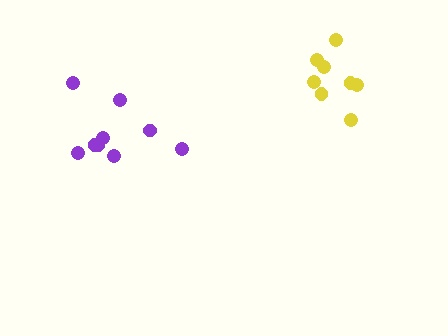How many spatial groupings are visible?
There are 2 spatial groupings.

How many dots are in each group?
Group 1: 9 dots, Group 2: 8 dots (17 total).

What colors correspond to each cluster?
The clusters are colored: purple, yellow.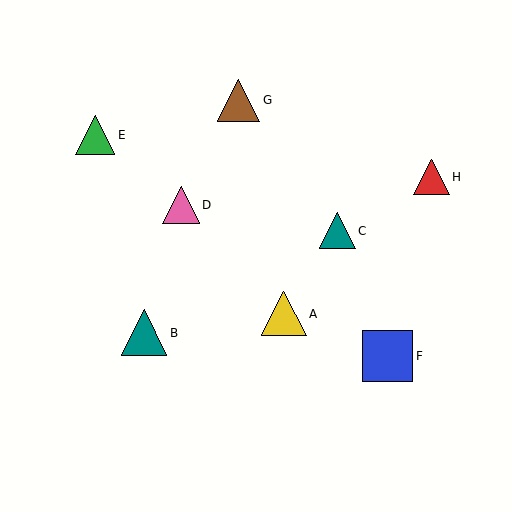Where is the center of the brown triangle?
The center of the brown triangle is at (239, 100).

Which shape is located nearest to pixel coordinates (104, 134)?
The green triangle (labeled E) at (95, 135) is nearest to that location.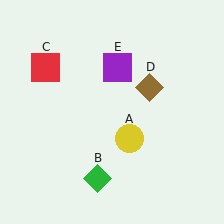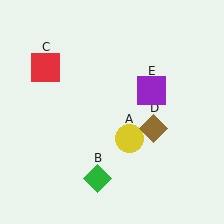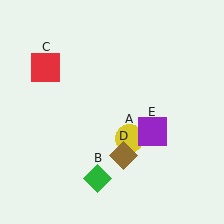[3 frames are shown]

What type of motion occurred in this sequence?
The brown diamond (object D), purple square (object E) rotated clockwise around the center of the scene.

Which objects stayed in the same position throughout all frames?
Yellow circle (object A) and green diamond (object B) and red square (object C) remained stationary.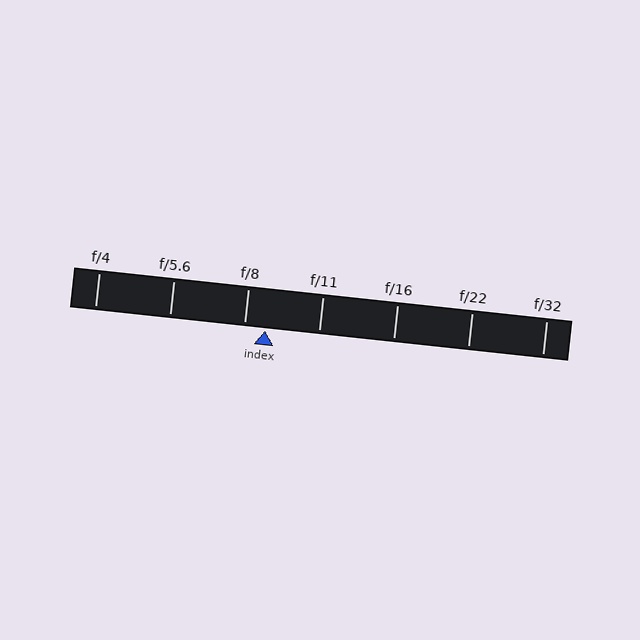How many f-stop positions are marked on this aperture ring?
There are 7 f-stop positions marked.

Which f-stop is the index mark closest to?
The index mark is closest to f/8.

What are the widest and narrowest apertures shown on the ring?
The widest aperture shown is f/4 and the narrowest is f/32.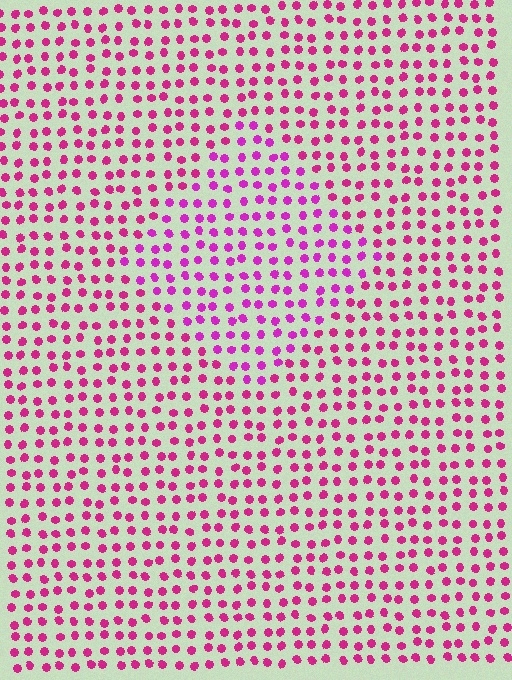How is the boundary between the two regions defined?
The boundary is defined purely by a slight shift in hue (about 21 degrees). Spacing, size, and orientation are identical on both sides.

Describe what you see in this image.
The image is filled with small magenta elements in a uniform arrangement. A diamond-shaped region is visible where the elements are tinted to a slightly different hue, forming a subtle color boundary.